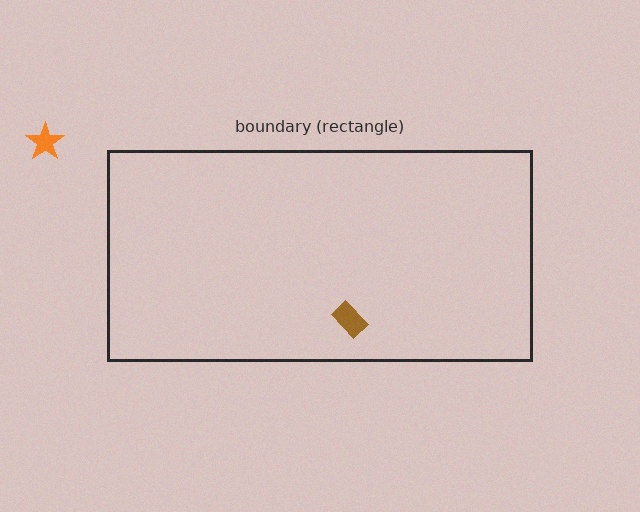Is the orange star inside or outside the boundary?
Outside.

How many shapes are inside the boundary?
1 inside, 1 outside.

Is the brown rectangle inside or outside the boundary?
Inside.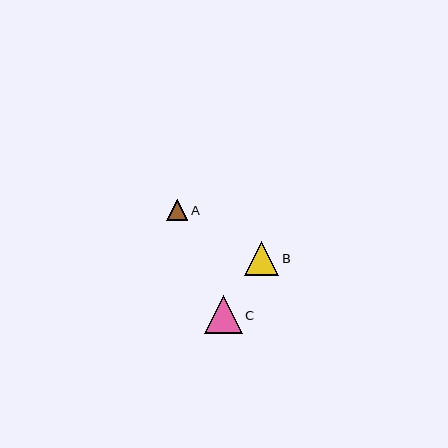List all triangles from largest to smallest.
From largest to smallest: C, B, A.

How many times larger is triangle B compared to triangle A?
Triangle B is approximately 1.6 times the size of triangle A.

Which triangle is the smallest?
Triangle A is the smallest with a size of approximately 21 pixels.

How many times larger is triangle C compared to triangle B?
Triangle C is approximately 1.1 times the size of triangle B.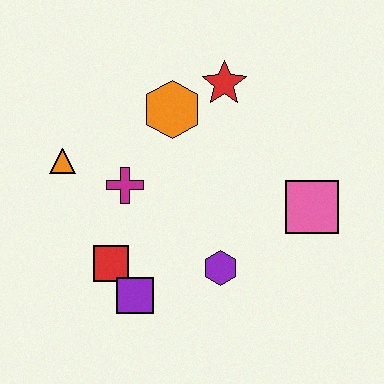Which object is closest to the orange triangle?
The magenta cross is closest to the orange triangle.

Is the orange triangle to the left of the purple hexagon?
Yes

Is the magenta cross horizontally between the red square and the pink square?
Yes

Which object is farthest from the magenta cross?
The pink square is farthest from the magenta cross.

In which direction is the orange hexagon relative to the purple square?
The orange hexagon is above the purple square.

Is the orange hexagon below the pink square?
No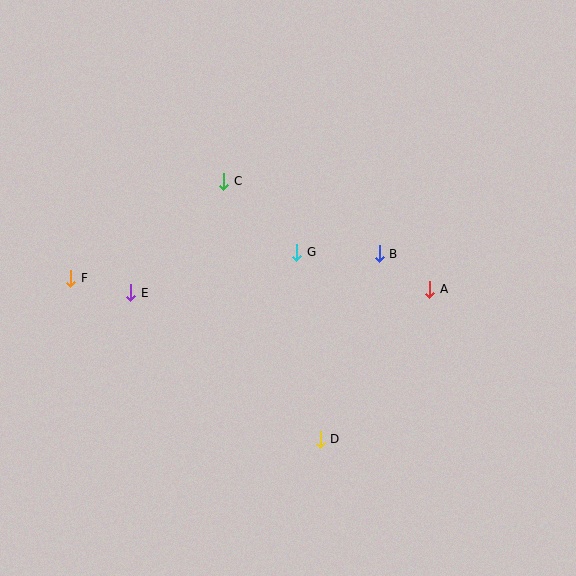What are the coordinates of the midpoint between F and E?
The midpoint between F and E is at (101, 285).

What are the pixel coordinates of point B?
Point B is at (379, 254).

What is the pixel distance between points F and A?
The distance between F and A is 359 pixels.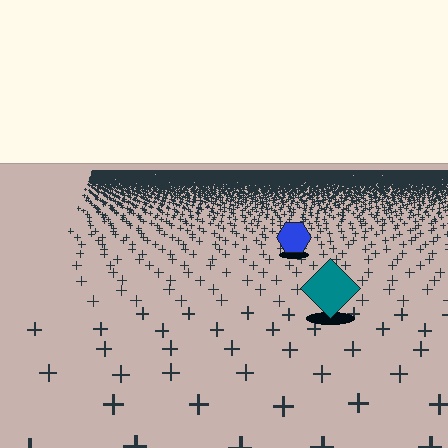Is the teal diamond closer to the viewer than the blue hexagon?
Yes. The teal diamond is closer — you can tell from the texture gradient: the ground texture is coarser near it.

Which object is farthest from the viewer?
The blue hexagon is farthest from the viewer. It appears smaller and the ground texture around it is denser.